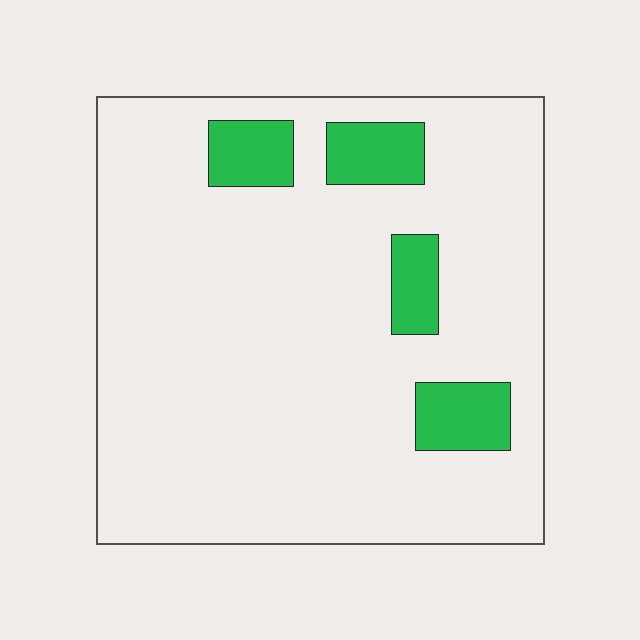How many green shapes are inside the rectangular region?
4.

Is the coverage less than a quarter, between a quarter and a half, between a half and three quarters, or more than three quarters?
Less than a quarter.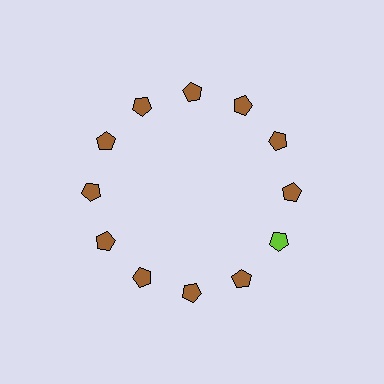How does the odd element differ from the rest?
It has a different color: lime instead of brown.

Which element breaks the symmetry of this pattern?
The lime pentagon at roughly the 4 o'clock position breaks the symmetry. All other shapes are brown pentagons.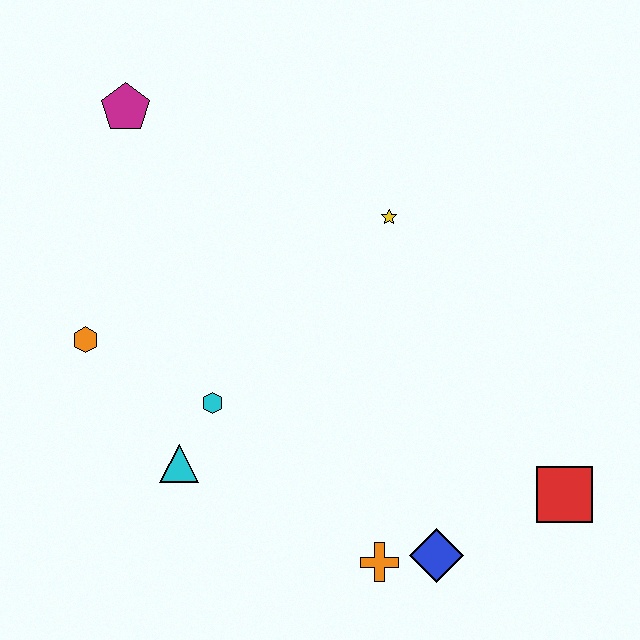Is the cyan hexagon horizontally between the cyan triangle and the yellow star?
Yes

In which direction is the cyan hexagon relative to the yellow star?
The cyan hexagon is below the yellow star.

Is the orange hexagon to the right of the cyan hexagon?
No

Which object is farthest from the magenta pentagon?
The red square is farthest from the magenta pentagon.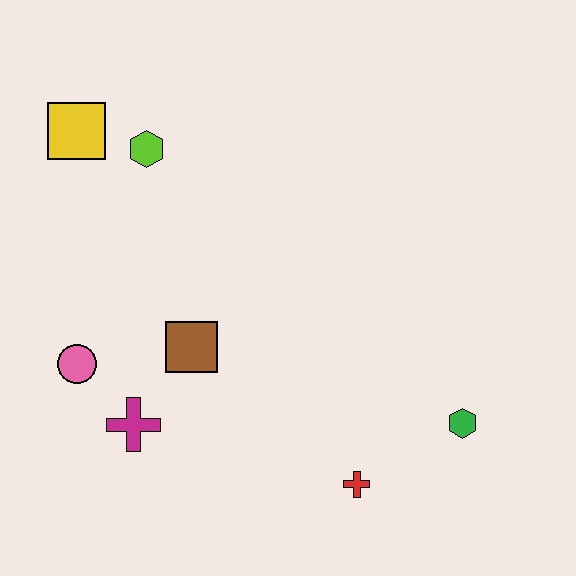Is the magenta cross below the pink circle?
Yes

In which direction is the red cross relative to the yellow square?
The red cross is below the yellow square.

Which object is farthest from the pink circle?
The green hexagon is farthest from the pink circle.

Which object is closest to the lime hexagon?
The yellow square is closest to the lime hexagon.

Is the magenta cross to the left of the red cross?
Yes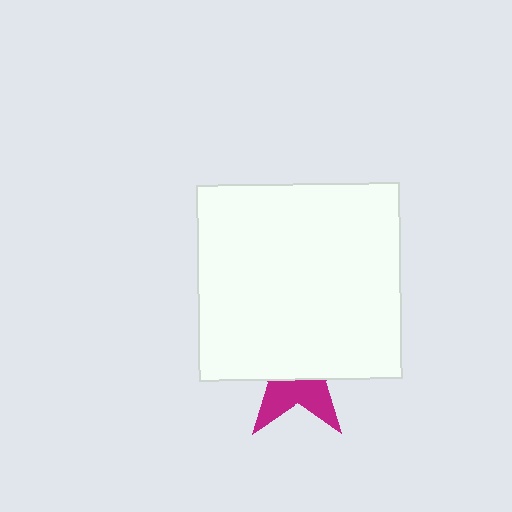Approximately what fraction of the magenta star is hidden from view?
Roughly 62% of the magenta star is hidden behind the white rectangle.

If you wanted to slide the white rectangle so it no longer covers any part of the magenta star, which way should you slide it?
Slide it up — that is the most direct way to separate the two shapes.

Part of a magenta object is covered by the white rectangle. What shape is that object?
It is a star.